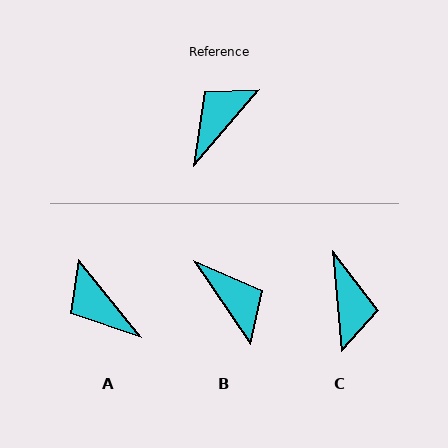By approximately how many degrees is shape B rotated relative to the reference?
Approximately 105 degrees clockwise.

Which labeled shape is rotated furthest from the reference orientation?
C, about 134 degrees away.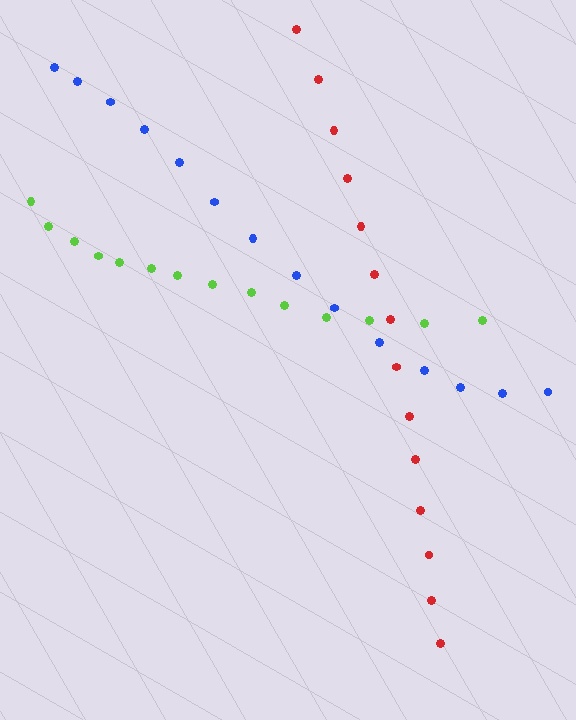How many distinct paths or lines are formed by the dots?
There are 3 distinct paths.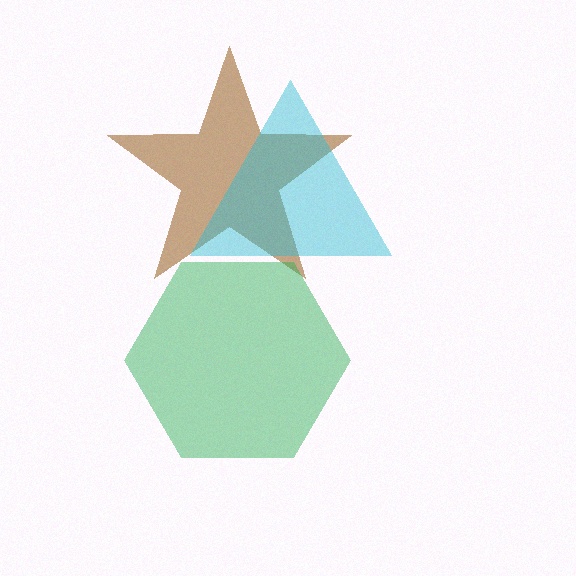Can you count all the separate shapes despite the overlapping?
Yes, there are 3 separate shapes.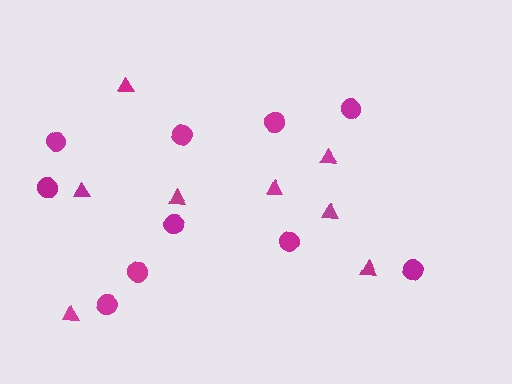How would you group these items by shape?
There are 2 groups: one group of triangles (8) and one group of circles (10).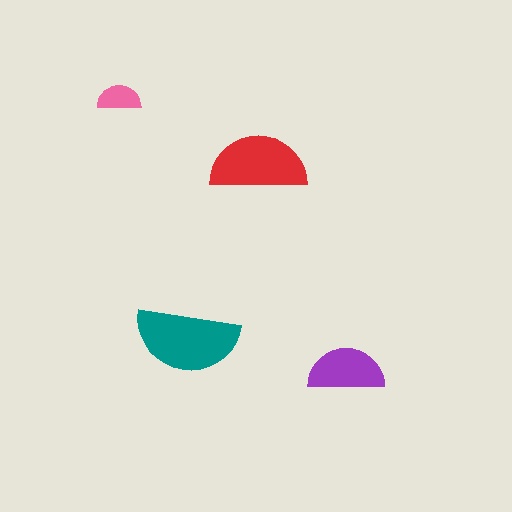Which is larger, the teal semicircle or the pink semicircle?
The teal one.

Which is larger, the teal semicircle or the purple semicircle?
The teal one.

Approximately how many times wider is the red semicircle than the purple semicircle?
About 1.5 times wider.